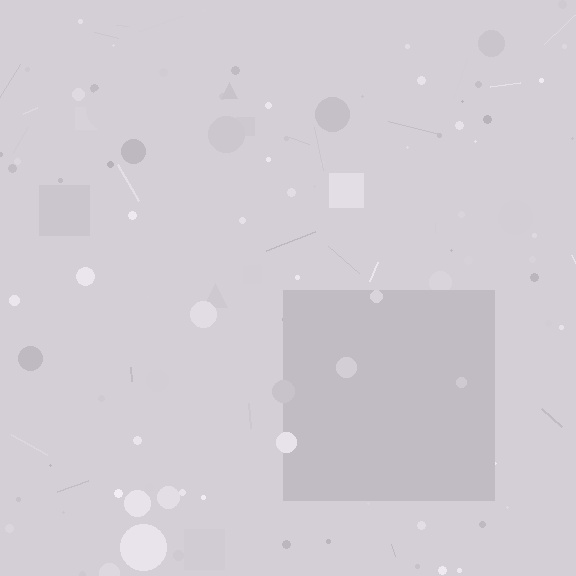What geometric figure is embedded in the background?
A square is embedded in the background.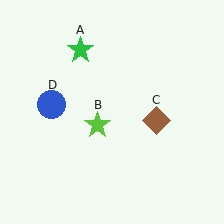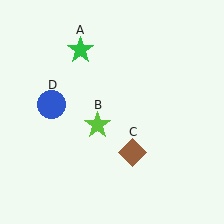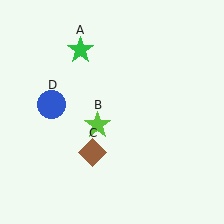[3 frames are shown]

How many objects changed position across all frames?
1 object changed position: brown diamond (object C).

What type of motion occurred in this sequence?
The brown diamond (object C) rotated clockwise around the center of the scene.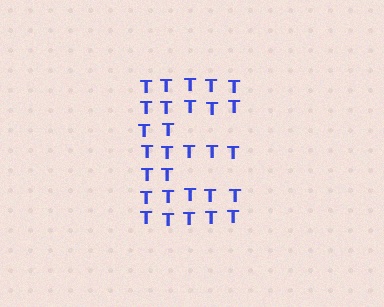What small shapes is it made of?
It is made of small letter T's.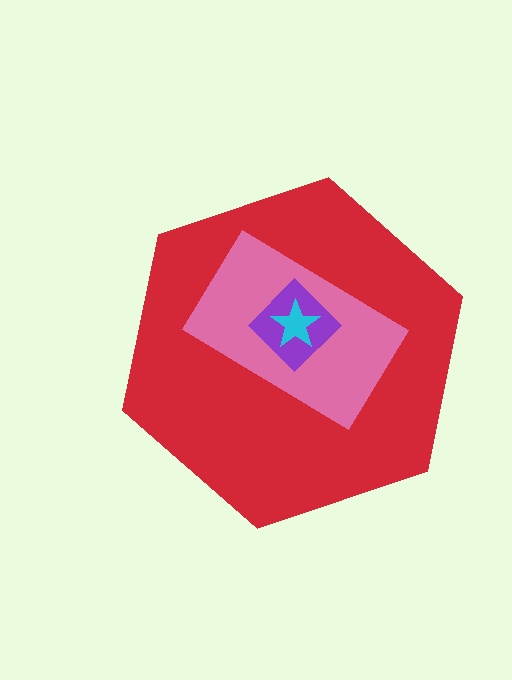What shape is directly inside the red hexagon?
The pink rectangle.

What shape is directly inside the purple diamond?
The cyan star.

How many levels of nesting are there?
4.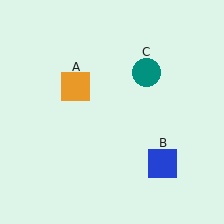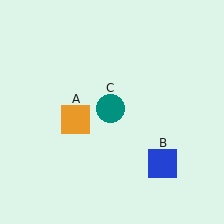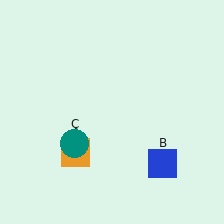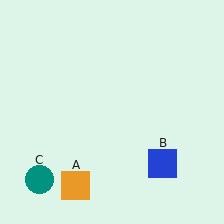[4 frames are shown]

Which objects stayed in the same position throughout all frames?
Blue square (object B) remained stationary.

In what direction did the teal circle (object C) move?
The teal circle (object C) moved down and to the left.